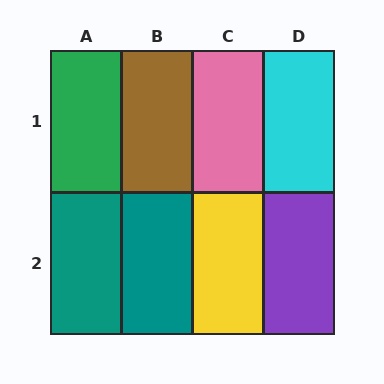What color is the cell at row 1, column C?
Pink.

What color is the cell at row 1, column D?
Cyan.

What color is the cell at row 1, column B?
Brown.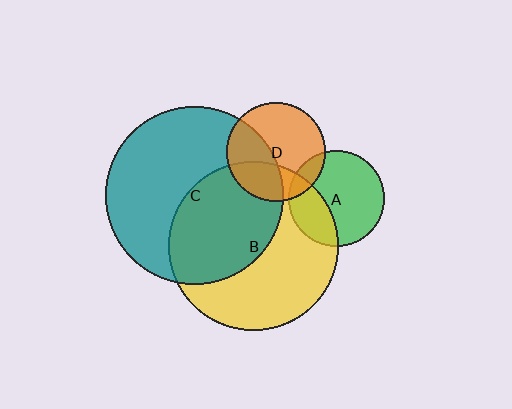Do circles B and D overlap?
Yes.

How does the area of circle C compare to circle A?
Approximately 3.4 times.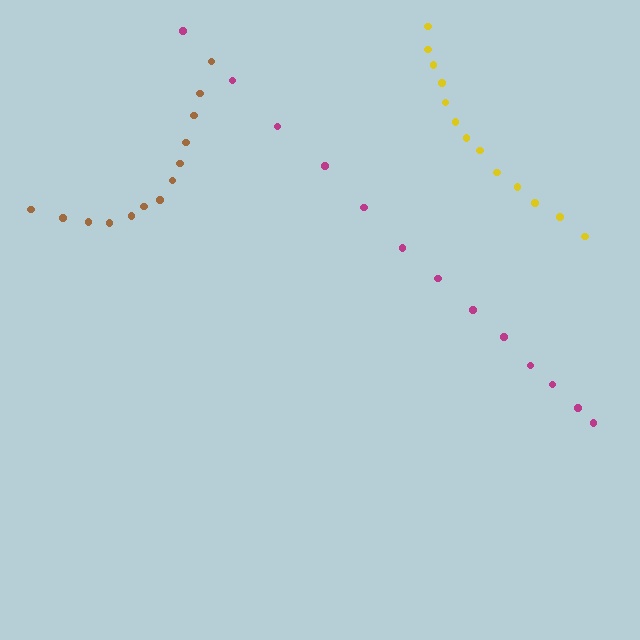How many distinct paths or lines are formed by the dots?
There are 3 distinct paths.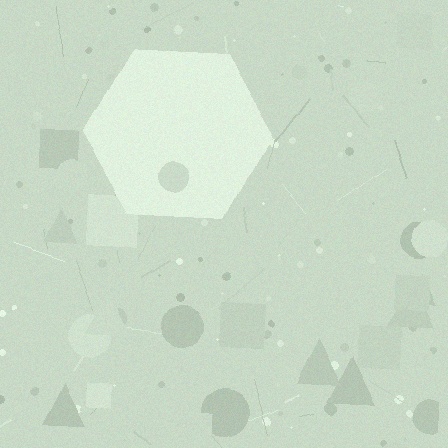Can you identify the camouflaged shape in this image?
The camouflaged shape is a hexagon.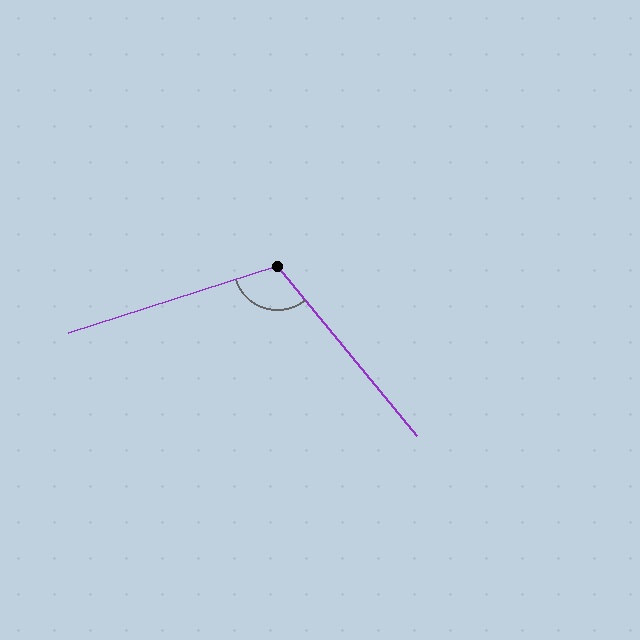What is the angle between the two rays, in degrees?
Approximately 112 degrees.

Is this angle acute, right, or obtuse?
It is obtuse.